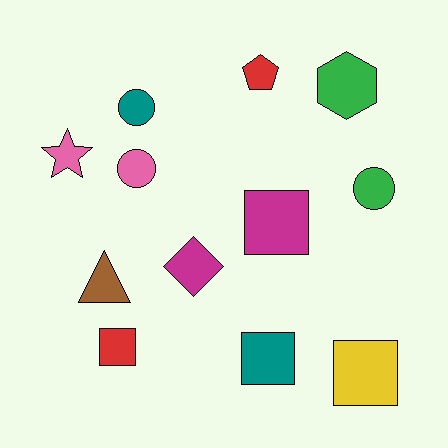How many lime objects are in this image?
There are no lime objects.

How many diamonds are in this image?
There is 1 diamond.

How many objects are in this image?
There are 12 objects.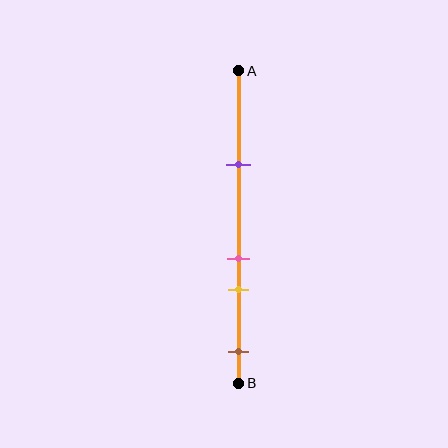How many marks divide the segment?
There are 4 marks dividing the segment.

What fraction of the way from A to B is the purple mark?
The purple mark is approximately 30% (0.3) of the way from A to B.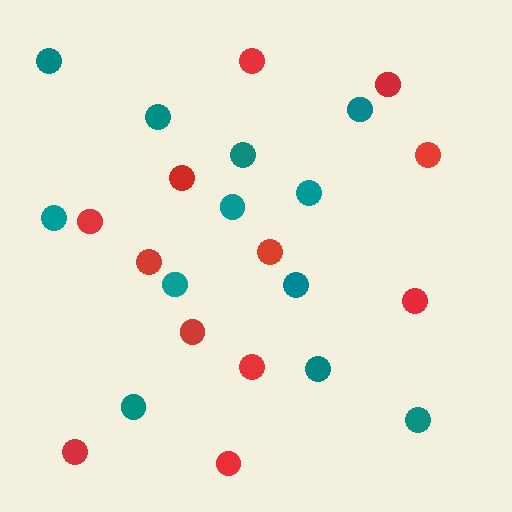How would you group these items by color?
There are 2 groups: one group of red circles (12) and one group of teal circles (12).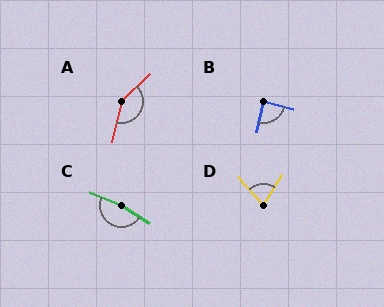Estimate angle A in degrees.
Approximately 147 degrees.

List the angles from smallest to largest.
D (73°), B (88°), A (147°), C (169°).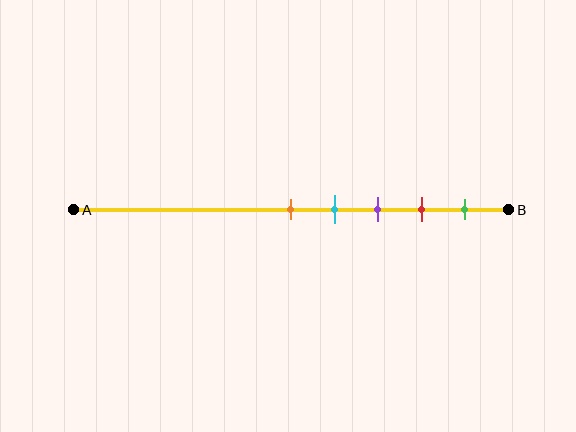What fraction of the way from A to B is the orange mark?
The orange mark is approximately 50% (0.5) of the way from A to B.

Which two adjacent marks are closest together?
The orange and cyan marks are the closest adjacent pair.